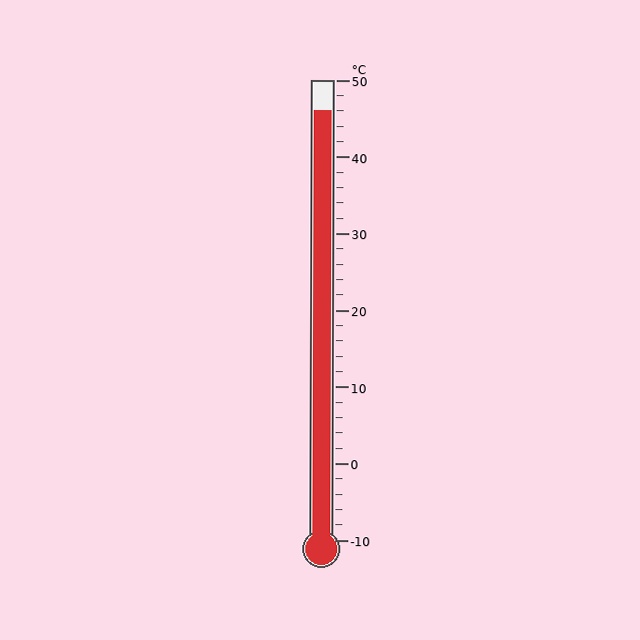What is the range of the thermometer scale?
The thermometer scale ranges from -10°C to 50°C.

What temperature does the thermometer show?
The thermometer shows approximately 46°C.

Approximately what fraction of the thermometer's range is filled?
The thermometer is filled to approximately 95% of its range.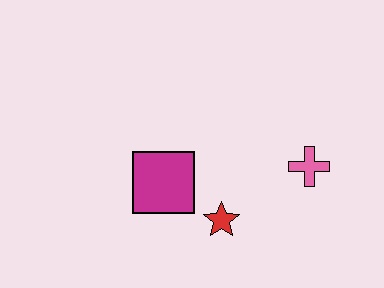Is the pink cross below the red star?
No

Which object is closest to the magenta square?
The red star is closest to the magenta square.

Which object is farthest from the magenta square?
The pink cross is farthest from the magenta square.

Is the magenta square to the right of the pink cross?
No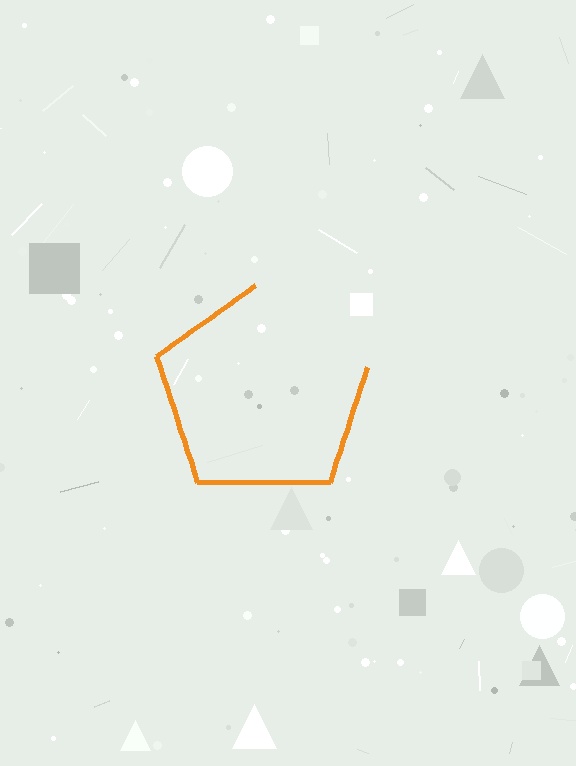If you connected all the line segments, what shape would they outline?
They would outline a pentagon.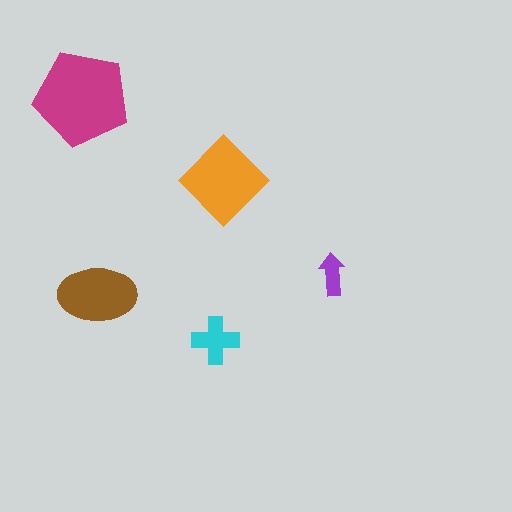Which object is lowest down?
The cyan cross is bottommost.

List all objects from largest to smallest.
The magenta pentagon, the orange diamond, the brown ellipse, the cyan cross, the purple arrow.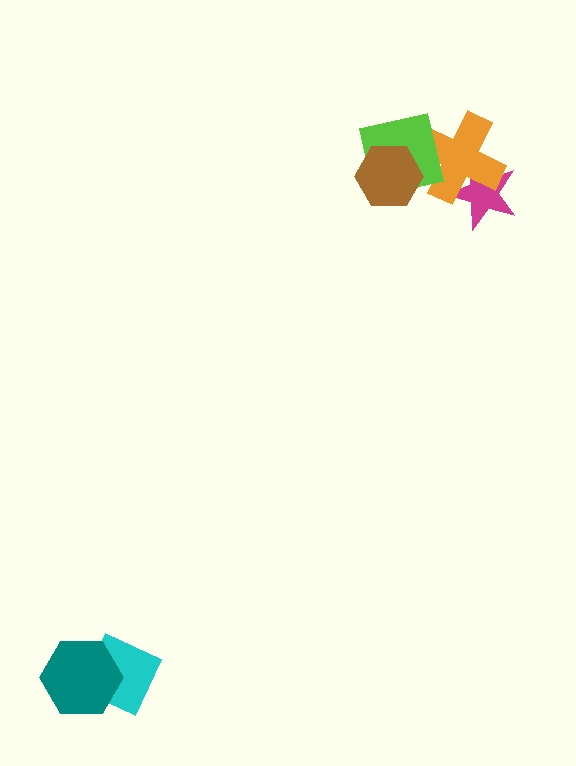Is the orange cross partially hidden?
Yes, it is partially covered by another shape.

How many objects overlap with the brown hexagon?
1 object overlaps with the brown hexagon.